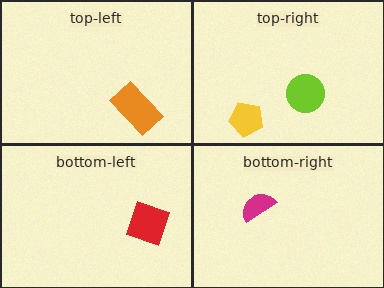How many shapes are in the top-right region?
2.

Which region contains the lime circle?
The top-right region.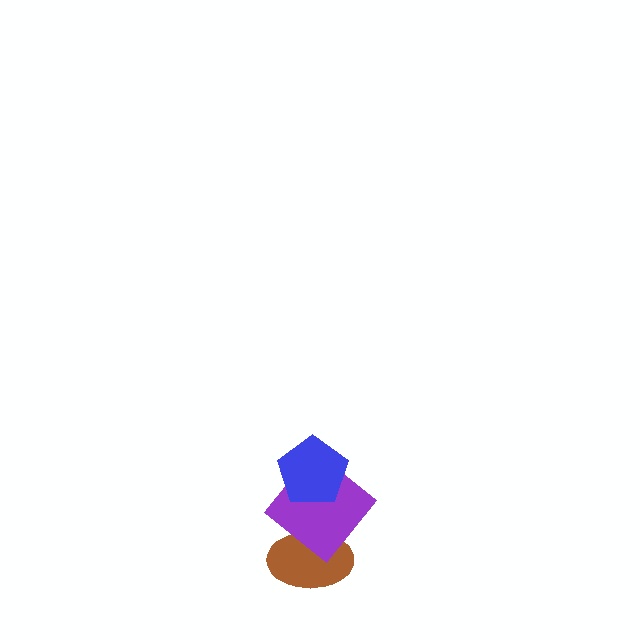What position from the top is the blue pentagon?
The blue pentagon is 1st from the top.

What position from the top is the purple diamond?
The purple diamond is 2nd from the top.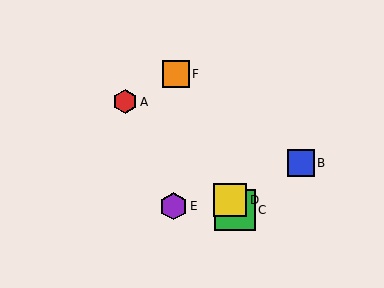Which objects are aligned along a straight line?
Objects C, D, F are aligned along a straight line.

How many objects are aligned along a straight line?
3 objects (C, D, F) are aligned along a straight line.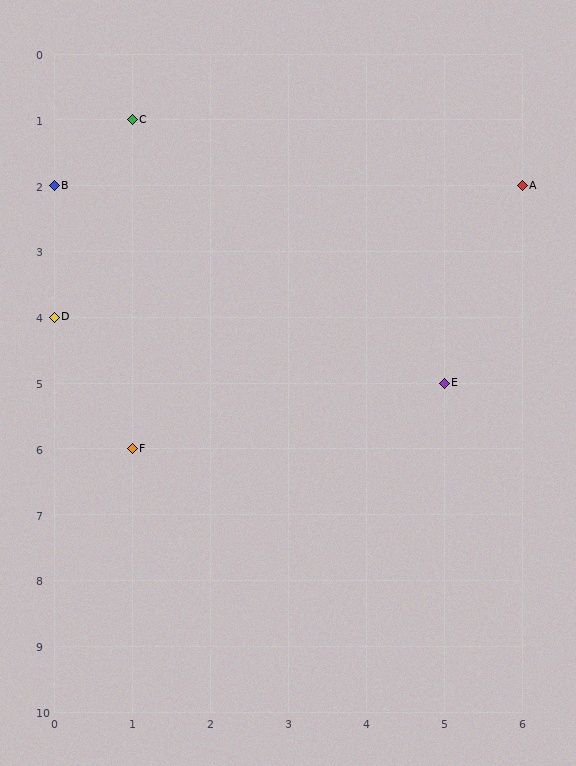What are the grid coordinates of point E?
Point E is at grid coordinates (5, 5).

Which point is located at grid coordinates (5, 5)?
Point E is at (5, 5).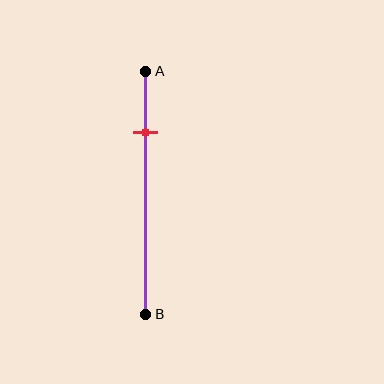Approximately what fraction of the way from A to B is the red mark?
The red mark is approximately 25% of the way from A to B.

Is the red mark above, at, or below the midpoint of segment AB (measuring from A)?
The red mark is above the midpoint of segment AB.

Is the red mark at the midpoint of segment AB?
No, the mark is at about 25% from A, not at the 50% midpoint.